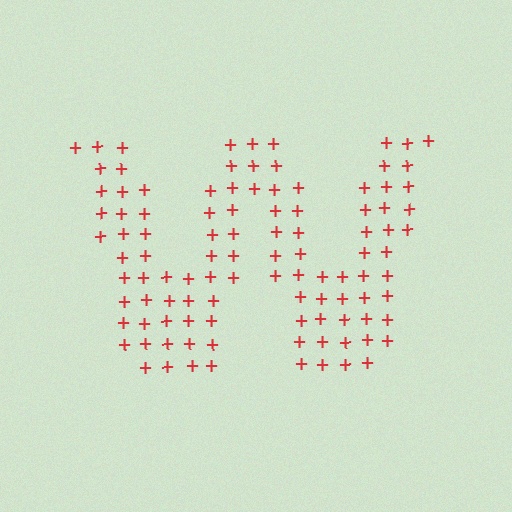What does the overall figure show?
The overall figure shows the letter W.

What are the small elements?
The small elements are plus signs.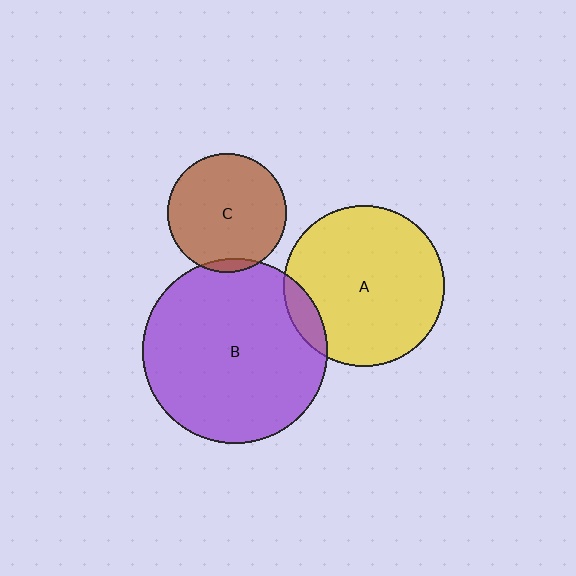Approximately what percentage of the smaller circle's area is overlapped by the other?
Approximately 5%.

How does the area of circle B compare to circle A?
Approximately 1.3 times.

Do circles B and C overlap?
Yes.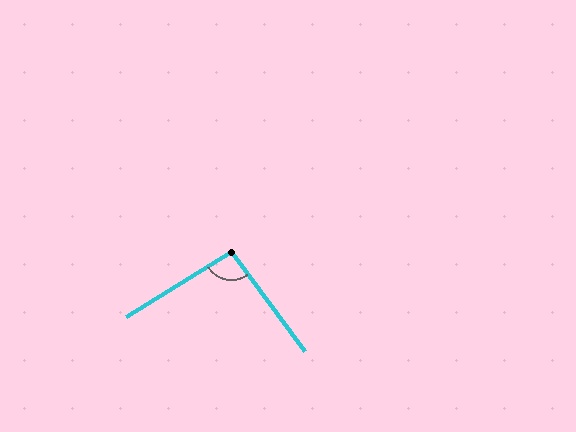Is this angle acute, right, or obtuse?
It is approximately a right angle.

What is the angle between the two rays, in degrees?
Approximately 94 degrees.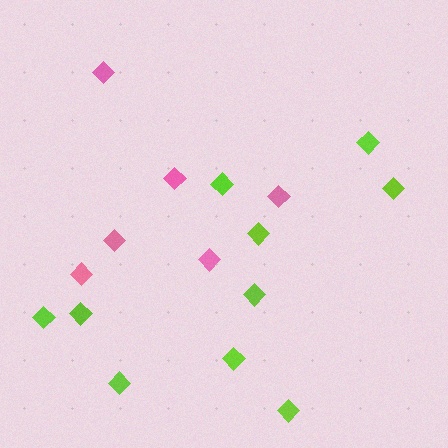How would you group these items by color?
There are 2 groups: one group of pink diamonds (6) and one group of lime diamonds (10).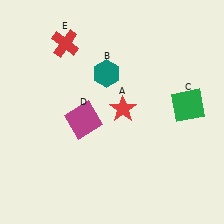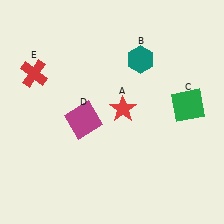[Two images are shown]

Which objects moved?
The objects that moved are: the teal hexagon (B), the red cross (E).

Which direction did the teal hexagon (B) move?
The teal hexagon (B) moved right.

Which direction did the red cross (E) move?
The red cross (E) moved left.